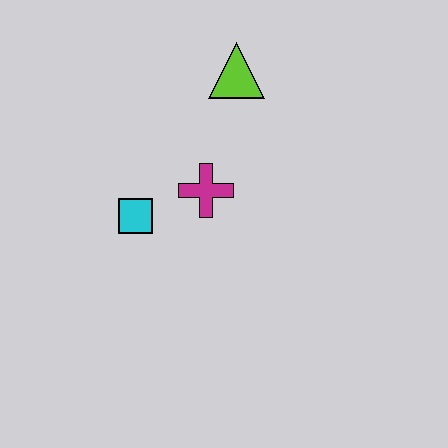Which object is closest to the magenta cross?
The cyan square is closest to the magenta cross.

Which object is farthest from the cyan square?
The lime triangle is farthest from the cyan square.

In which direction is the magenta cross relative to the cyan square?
The magenta cross is to the right of the cyan square.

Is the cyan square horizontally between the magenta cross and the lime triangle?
No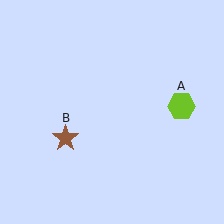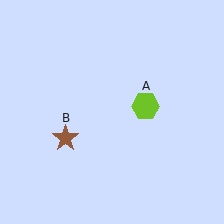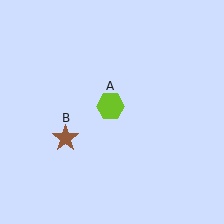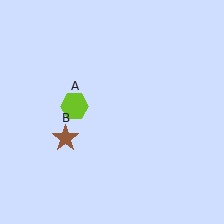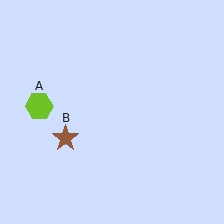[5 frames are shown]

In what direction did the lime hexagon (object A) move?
The lime hexagon (object A) moved left.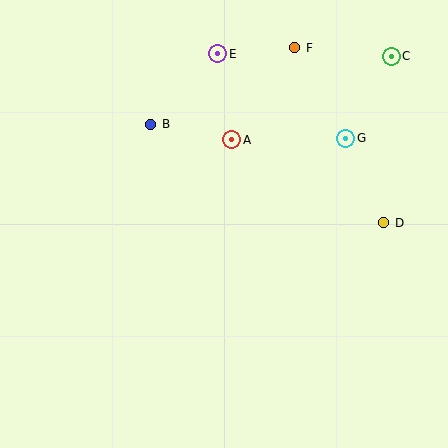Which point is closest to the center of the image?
Point A at (232, 140) is closest to the center.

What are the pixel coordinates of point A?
Point A is at (232, 140).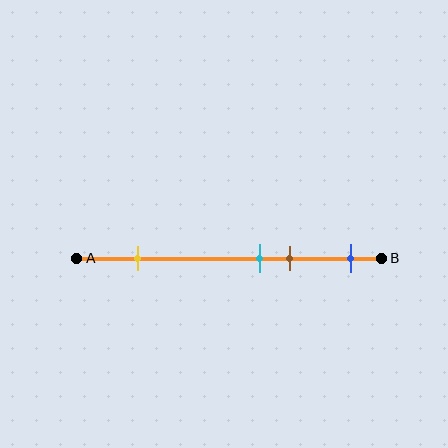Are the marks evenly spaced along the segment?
No, the marks are not evenly spaced.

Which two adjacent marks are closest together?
The cyan and brown marks are the closest adjacent pair.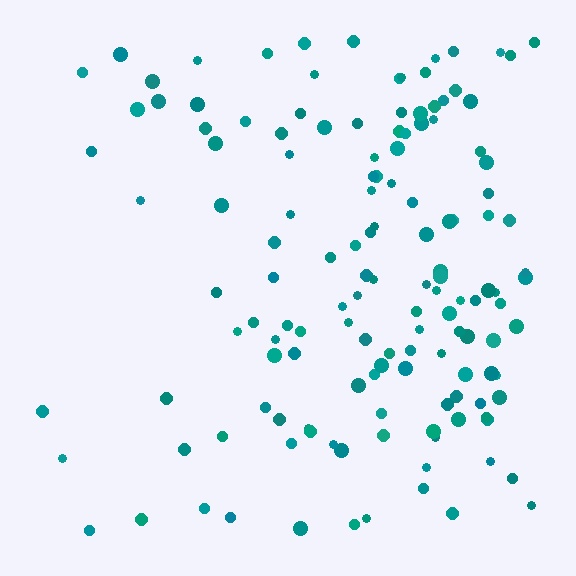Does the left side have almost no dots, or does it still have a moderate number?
Still a moderate number, just noticeably fewer than the right.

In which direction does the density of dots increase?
From left to right, with the right side densest.